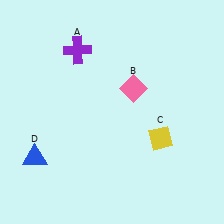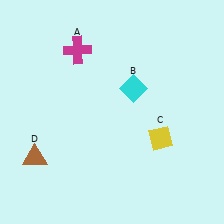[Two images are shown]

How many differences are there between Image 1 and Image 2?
There are 3 differences between the two images.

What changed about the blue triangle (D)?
In Image 1, D is blue. In Image 2, it changed to brown.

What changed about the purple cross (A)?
In Image 1, A is purple. In Image 2, it changed to magenta.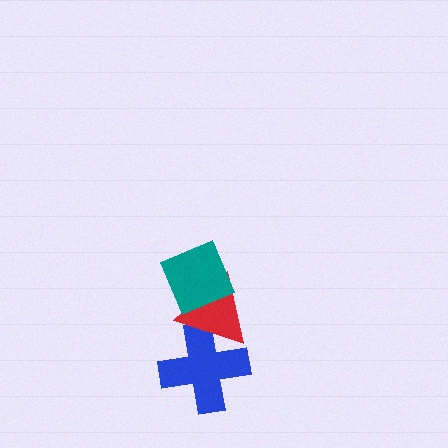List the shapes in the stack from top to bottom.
From top to bottom: the teal diamond, the red triangle, the blue cross.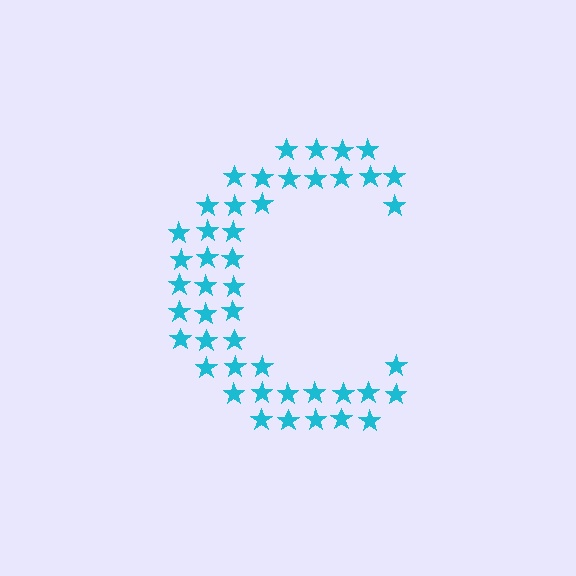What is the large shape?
The large shape is the letter C.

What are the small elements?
The small elements are stars.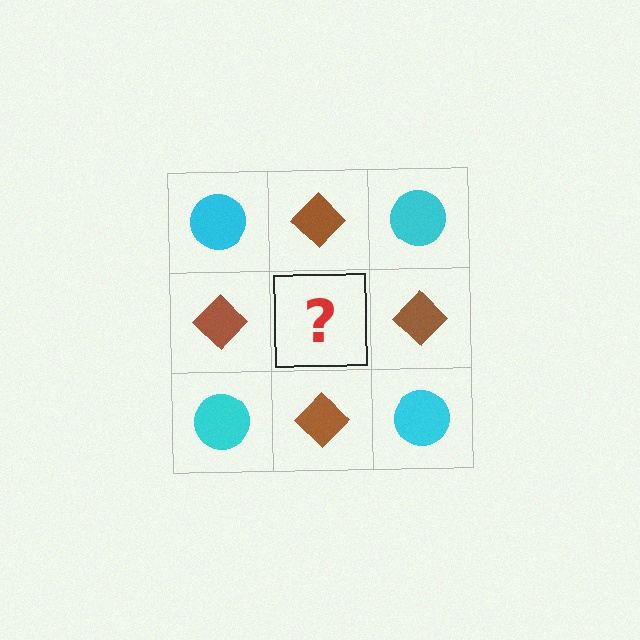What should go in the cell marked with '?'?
The missing cell should contain a cyan circle.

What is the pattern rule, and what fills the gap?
The rule is that it alternates cyan circle and brown diamond in a checkerboard pattern. The gap should be filled with a cyan circle.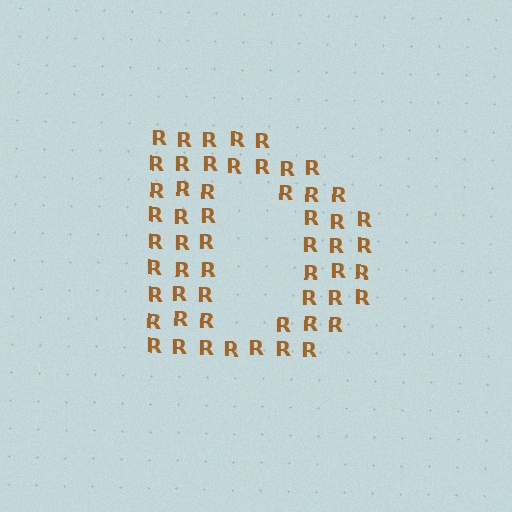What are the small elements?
The small elements are letter R's.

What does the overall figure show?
The overall figure shows the letter D.